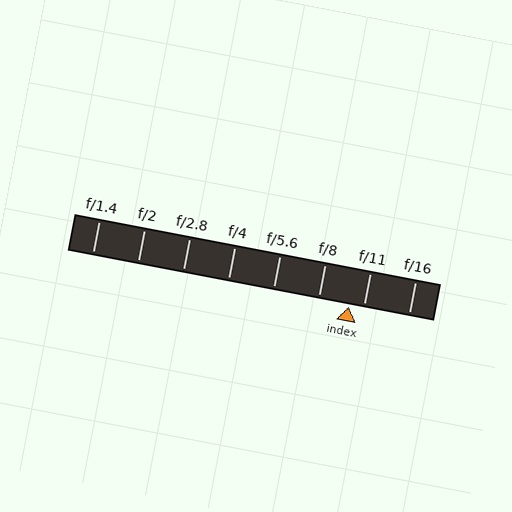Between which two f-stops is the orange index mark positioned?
The index mark is between f/8 and f/11.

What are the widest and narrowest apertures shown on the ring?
The widest aperture shown is f/1.4 and the narrowest is f/16.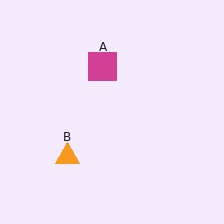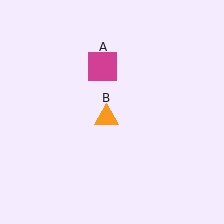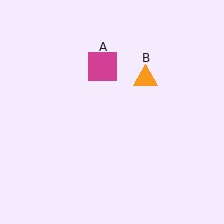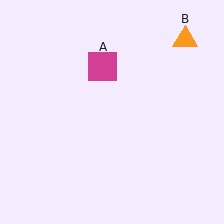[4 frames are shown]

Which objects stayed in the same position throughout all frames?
Magenta square (object A) remained stationary.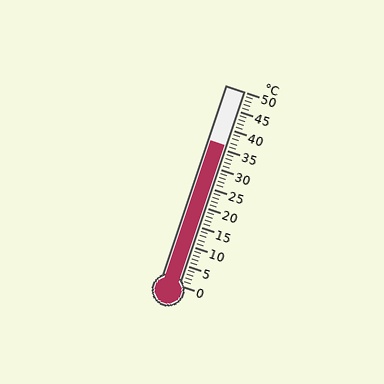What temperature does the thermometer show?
The thermometer shows approximately 36°C.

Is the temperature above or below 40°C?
The temperature is below 40°C.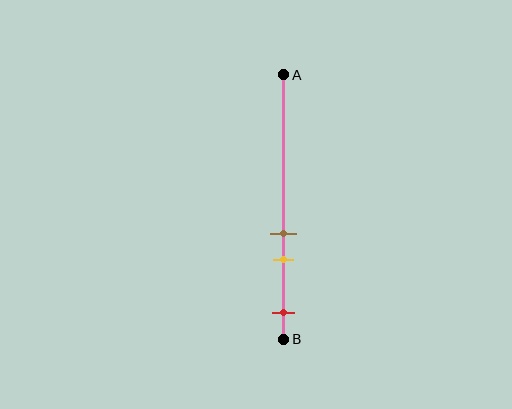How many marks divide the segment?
There are 3 marks dividing the segment.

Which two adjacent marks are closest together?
The brown and yellow marks are the closest adjacent pair.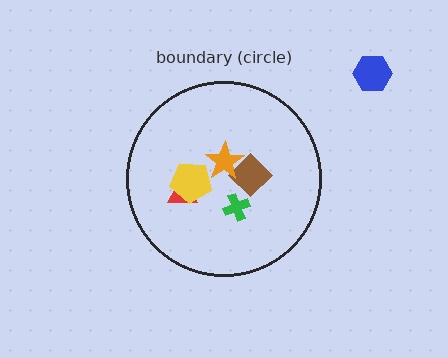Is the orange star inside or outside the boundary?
Inside.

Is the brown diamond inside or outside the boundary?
Inside.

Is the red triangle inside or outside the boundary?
Inside.